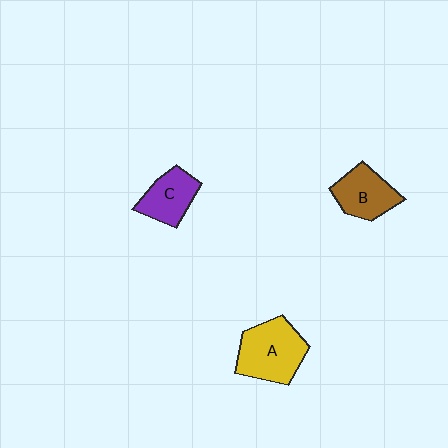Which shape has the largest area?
Shape A (yellow).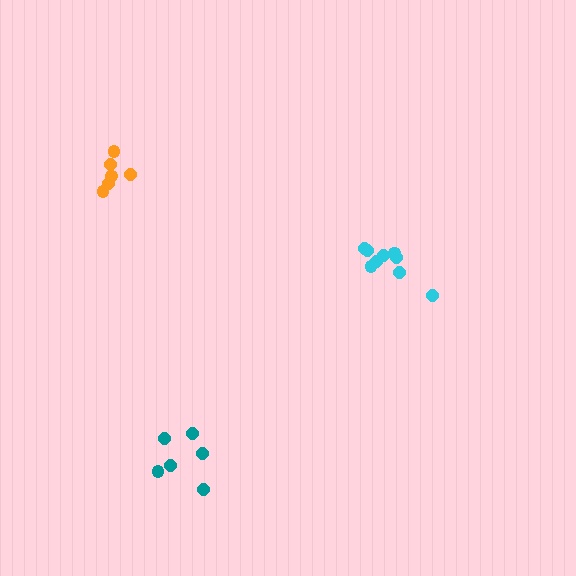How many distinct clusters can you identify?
There are 3 distinct clusters.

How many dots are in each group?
Group 1: 6 dots, Group 2: 6 dots, Group 3: 9 dots (21 total).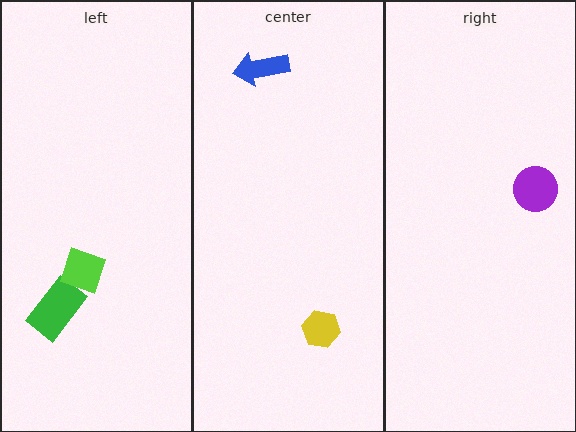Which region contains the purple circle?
The right region.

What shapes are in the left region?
The green rectangle, the lime diamond.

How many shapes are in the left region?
2.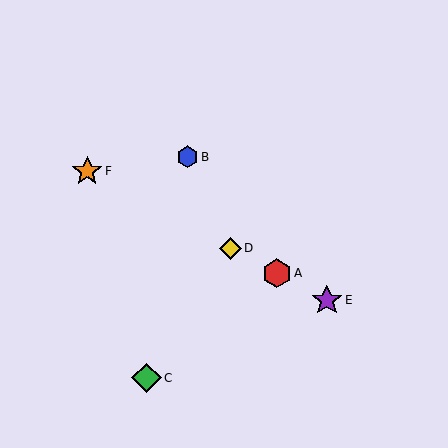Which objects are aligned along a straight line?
Objects A, D, E, F are aligned along a straight line.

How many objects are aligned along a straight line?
4 objects (A, D, E, F) are aligned along a straight line.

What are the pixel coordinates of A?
Object A is at (277, 273).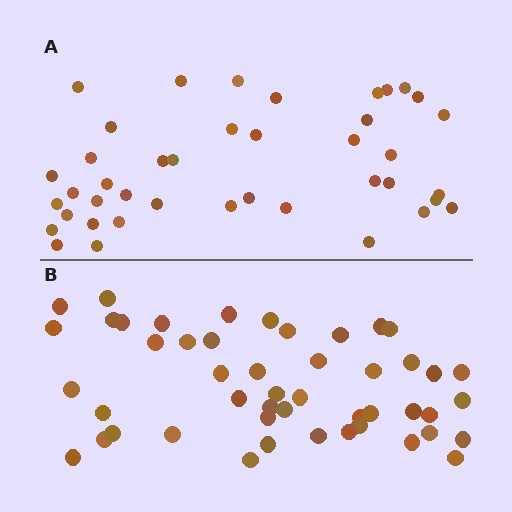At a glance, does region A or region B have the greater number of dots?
Region B (the bottom region) has more dots.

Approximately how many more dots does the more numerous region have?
Region B has roughly 8 or so more dots than region A.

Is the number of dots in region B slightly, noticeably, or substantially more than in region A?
Region B has only slightly more — the two regions are fairly close. The ratio is roughly 1.2 to 1.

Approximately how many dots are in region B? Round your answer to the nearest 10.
About 50 dots. (The exact count is 48, which rounds to 50.)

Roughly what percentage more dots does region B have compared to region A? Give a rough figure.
About 15% more.